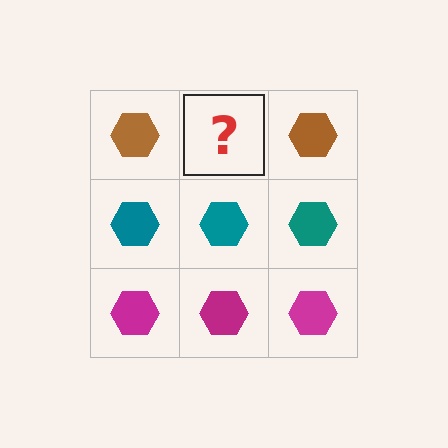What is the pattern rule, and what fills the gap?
The rule is that each row has a consistent color. The gap should be filled with a brown hexagon.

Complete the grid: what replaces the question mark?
The question mark should be replaced with a brown hexagon.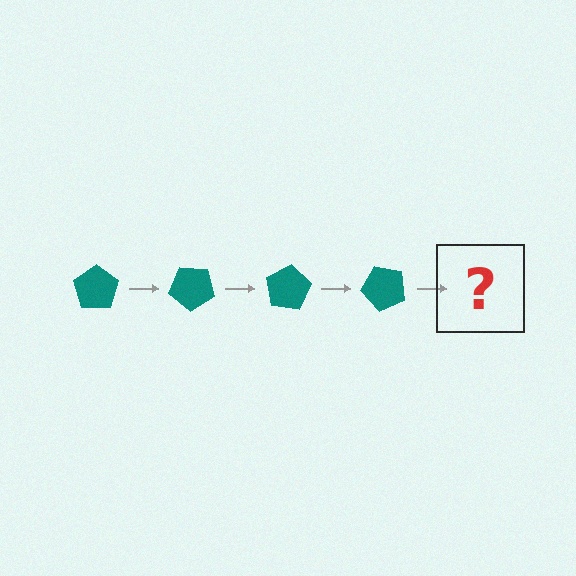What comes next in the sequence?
The next element should be a teal pentagon rotated 160 degrees.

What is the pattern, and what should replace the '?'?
The pattern is that the pentagon rotates 40 degrees each step. The '?' should be a teal pentagon rotated 160 degrees.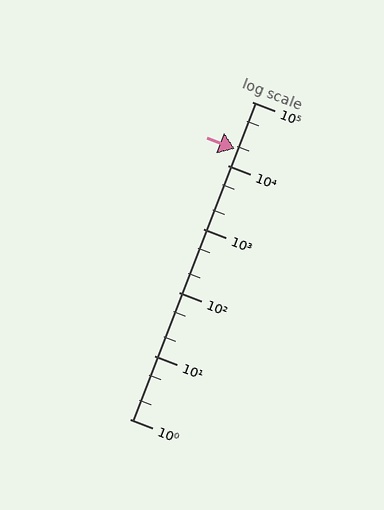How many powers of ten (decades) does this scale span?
The scale spans 5 decades, from 1 to 100000.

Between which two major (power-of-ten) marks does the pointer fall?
The pointer is between 10000 and 100000.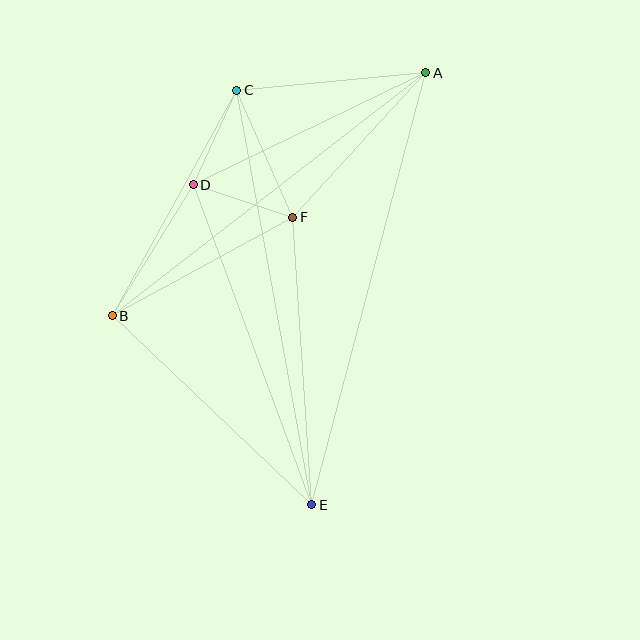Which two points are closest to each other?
Points C and D are closest to each other.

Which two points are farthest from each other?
Points A and E are farthest from each other.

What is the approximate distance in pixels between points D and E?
The distance between D and E is approximately 341 pixels.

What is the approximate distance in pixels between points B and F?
The distance between B and F is approximately 206 pixels.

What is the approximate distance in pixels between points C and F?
The distance between C and F is approximately 138 pixels.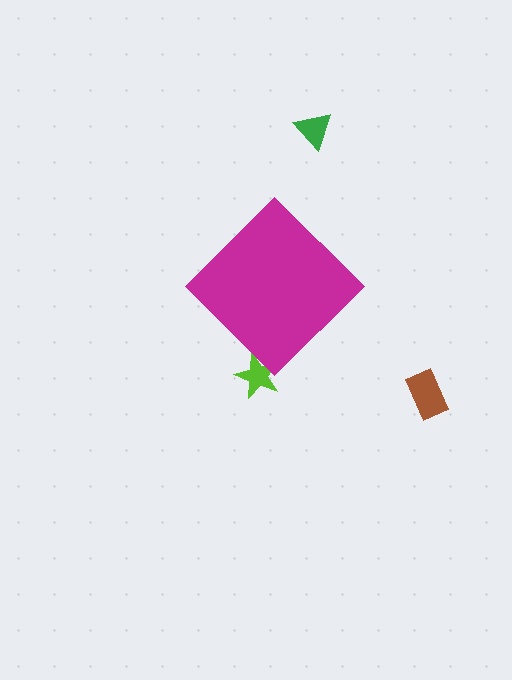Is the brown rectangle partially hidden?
No, the brown rectangle is fully visible.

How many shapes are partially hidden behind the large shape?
1 shape is partially hidden.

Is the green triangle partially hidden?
No, the green triangle is fully visible.